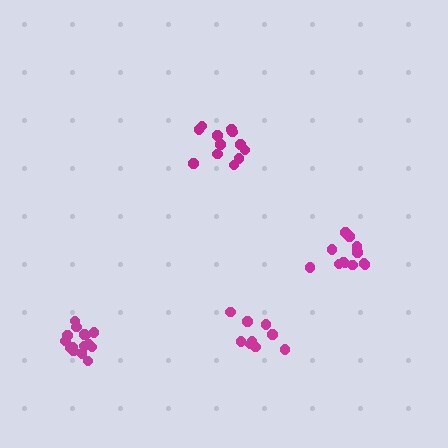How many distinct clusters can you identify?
There are 4 distinct clusters.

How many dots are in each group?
Group 1: 10 dots, Group 2: 15 dots, Group 3: 13 dots, Group 4: 12 dots (50 total).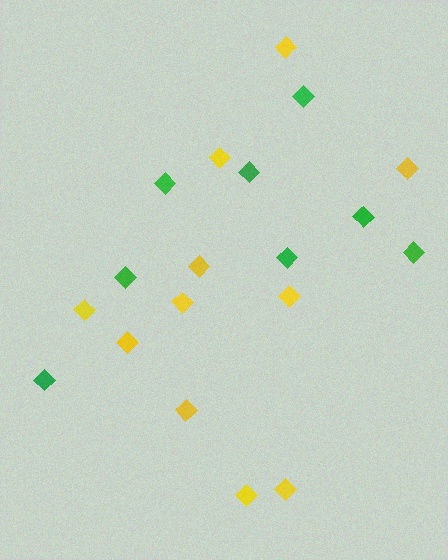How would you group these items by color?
There are 2 groups: one group of green diamonds (8) and one group of yellow diamonds (11).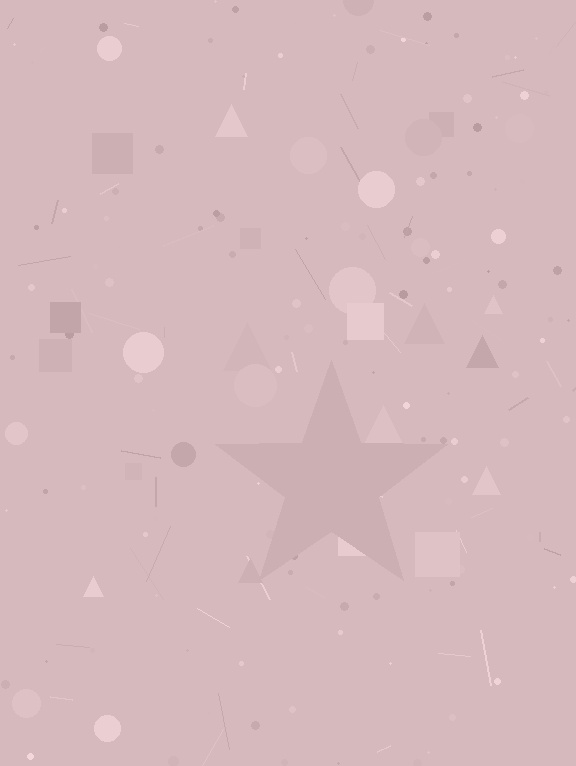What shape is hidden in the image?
A star is hidden in the image.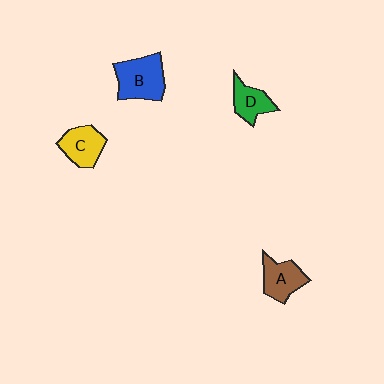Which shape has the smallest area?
Shape D (green).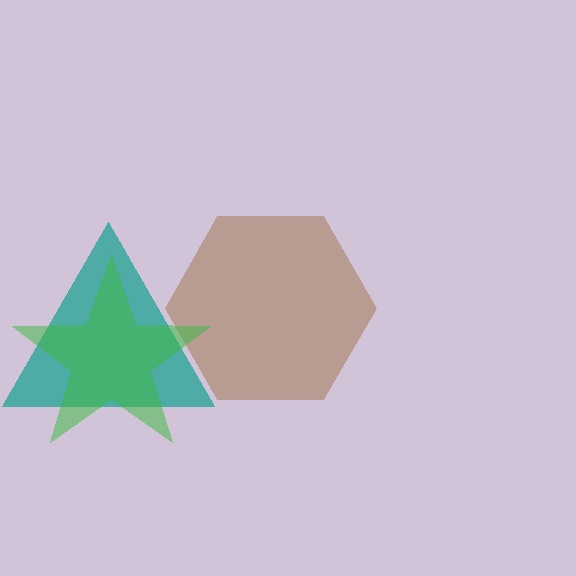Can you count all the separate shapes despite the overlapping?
Yes, there are 3 separate shapes.